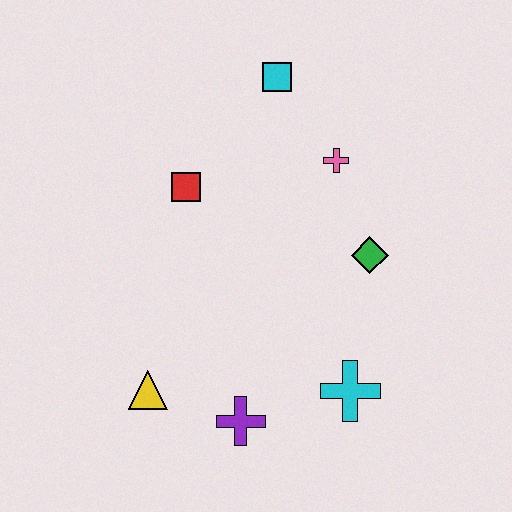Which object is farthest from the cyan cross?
The cyan square is farthest from the cyan cross.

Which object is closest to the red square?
The cyan square is closest to the red square.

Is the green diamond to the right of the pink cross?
Yes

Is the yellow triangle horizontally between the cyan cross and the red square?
No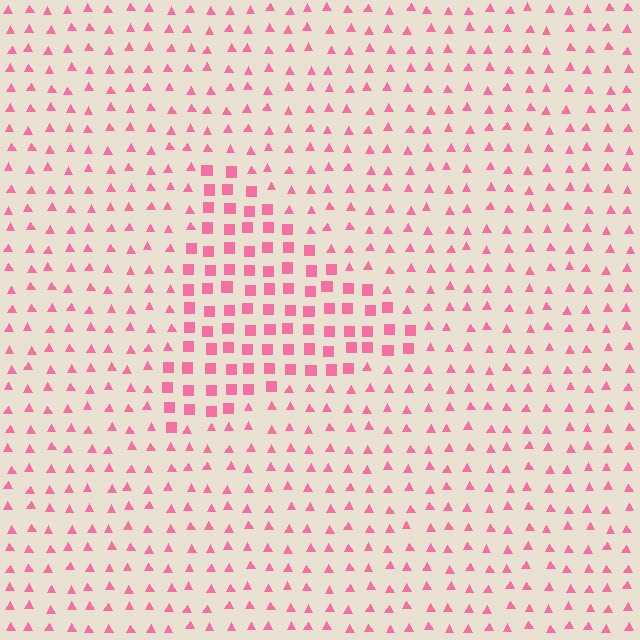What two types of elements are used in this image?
The image uses squares inside the triangle region and triangles outside it.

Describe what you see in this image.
The image is filled with small pink elements arranged in a uniform grid. A triangle-shaped region contains squares, while the surrounding area contains triangles. The boundary is defined purely by the change in element shape.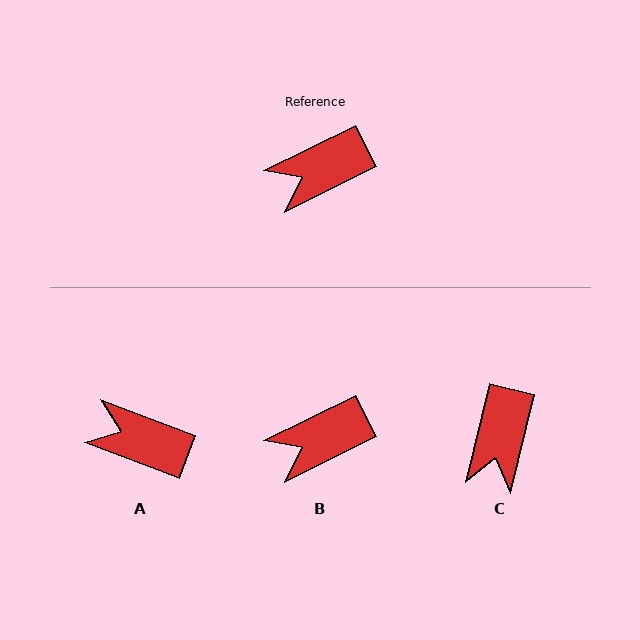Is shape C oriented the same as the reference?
No, it is off by about 50 degrees.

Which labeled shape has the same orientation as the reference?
B.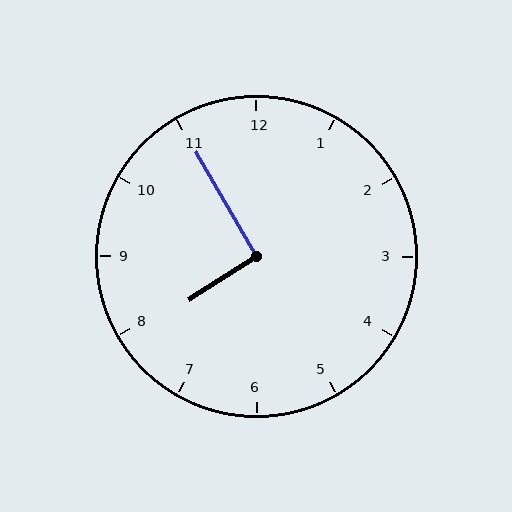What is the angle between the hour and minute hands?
Approximately 92 degrees.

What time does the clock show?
7:55.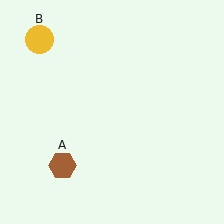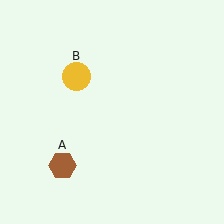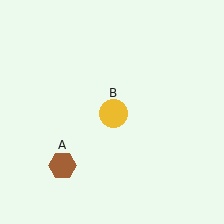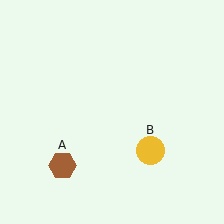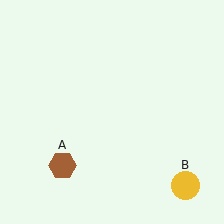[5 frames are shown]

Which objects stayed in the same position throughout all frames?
Brown hexagon (object A) remained stationary.